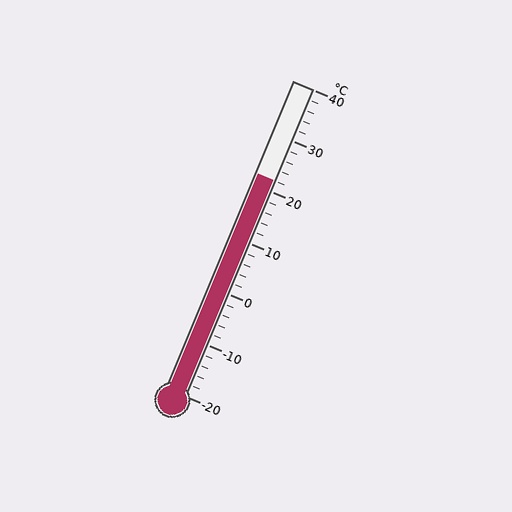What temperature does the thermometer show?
The thermometer shows approximately 22°C.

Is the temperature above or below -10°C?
The temperature is above -10°C.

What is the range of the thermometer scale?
The thermometer scale ranges from -20°C to 40°C.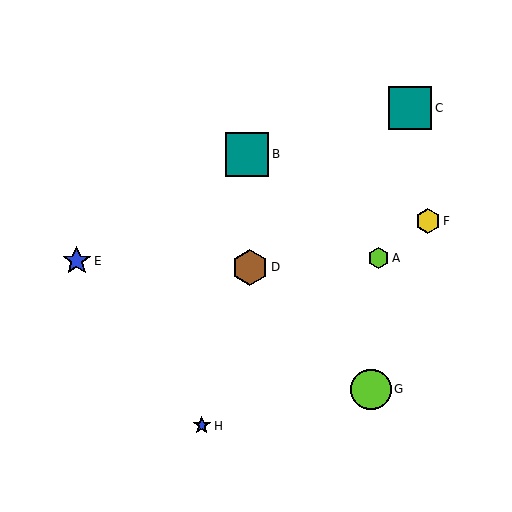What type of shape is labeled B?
Shape B is a teal square.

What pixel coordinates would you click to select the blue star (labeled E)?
Click at (77, 261) to select the blue star E.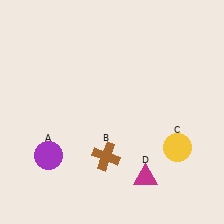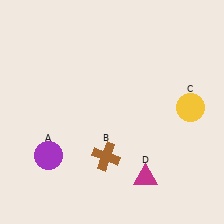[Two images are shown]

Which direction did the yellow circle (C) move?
The yellow circle (C) moved up.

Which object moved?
The yellow circle (C) moved up.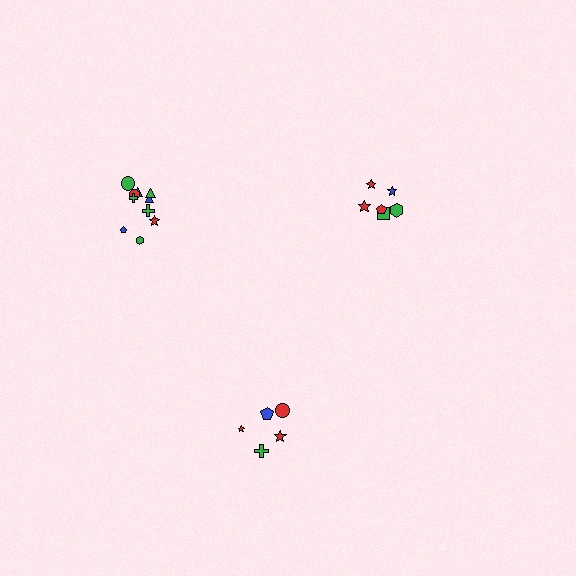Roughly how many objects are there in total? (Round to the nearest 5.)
Roughly 20 objects in total.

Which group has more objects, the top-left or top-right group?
The top-left group.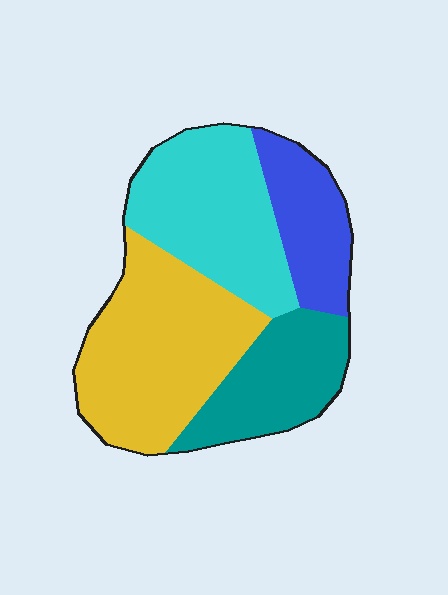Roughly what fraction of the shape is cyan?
Cyan covers roughly 30% of the shape.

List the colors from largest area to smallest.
From largest to smallest: yellow, cyan, teal, blue.